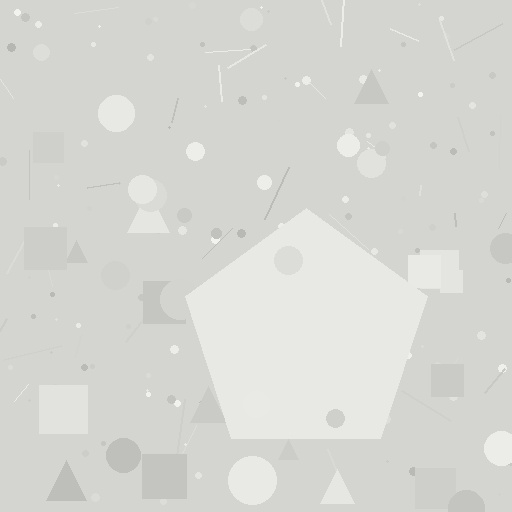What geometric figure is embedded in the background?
A pentagon is embedded in the background.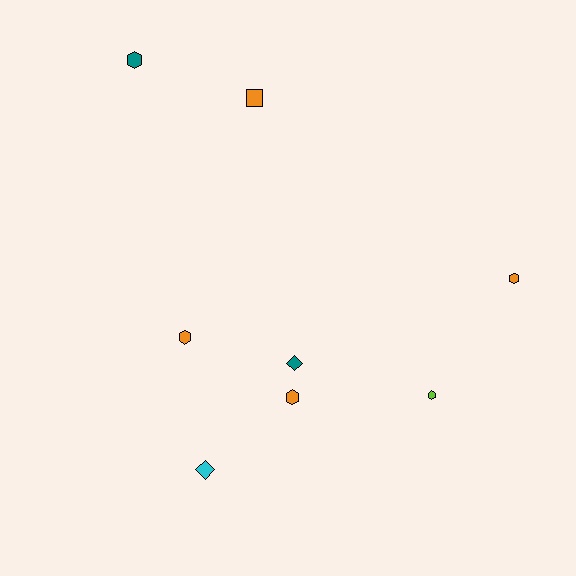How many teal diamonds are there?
There is 1 teal diamond.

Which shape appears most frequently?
Hexagon, with 5 objects.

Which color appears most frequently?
Orange, with 4 objects.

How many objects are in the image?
There are 8 objects.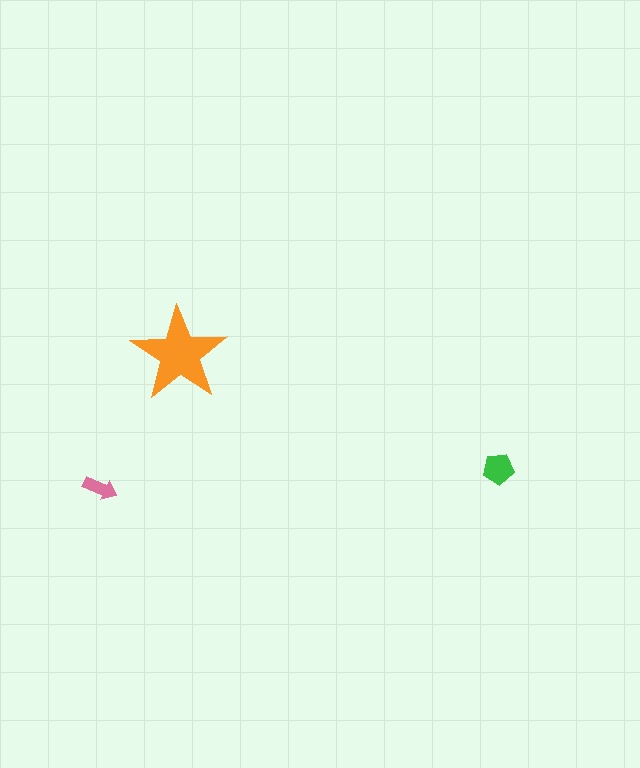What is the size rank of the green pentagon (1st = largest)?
2nd.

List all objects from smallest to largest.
The pink arrow, the green pentagon, the orange star.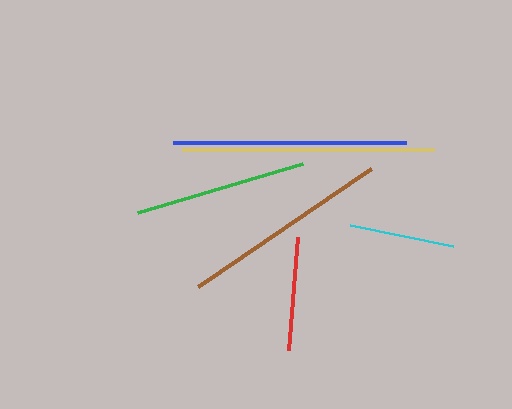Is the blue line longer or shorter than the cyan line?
The blue line is longer than the cyan line.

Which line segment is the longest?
The yellow line is the longest at approximately 251 pixels.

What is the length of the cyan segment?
The cyan segment is approximately 106 pixels long.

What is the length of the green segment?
The green segment is approximately 172 pixels long.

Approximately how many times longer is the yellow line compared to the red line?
The yellow line is approximately 2.2 times the length of the red line.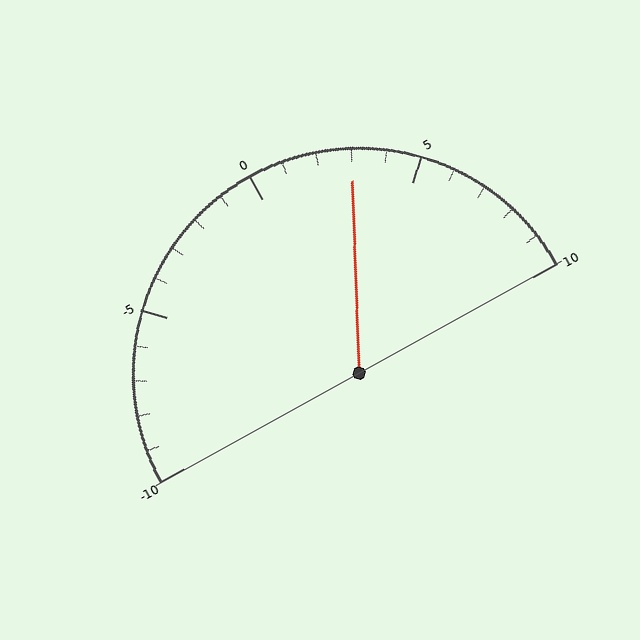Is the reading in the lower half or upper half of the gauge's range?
The reading is in the upper half of the range (-10 to 10).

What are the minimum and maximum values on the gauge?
The gauge ranges from -10 to 10.